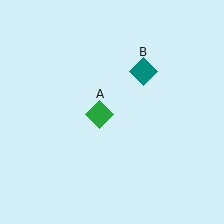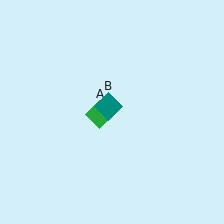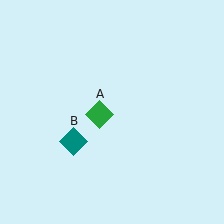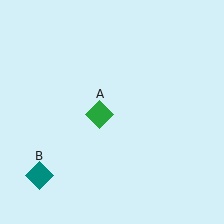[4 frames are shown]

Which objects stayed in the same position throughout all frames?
Green diamond (object A) remained stationary.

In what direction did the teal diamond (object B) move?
The teal diamond (object B) moved down and to the left.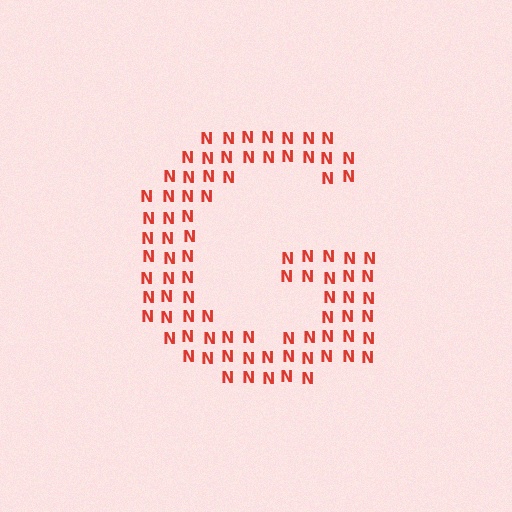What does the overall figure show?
The overall figure shows the letter G.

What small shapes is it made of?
It is made of small letter N's.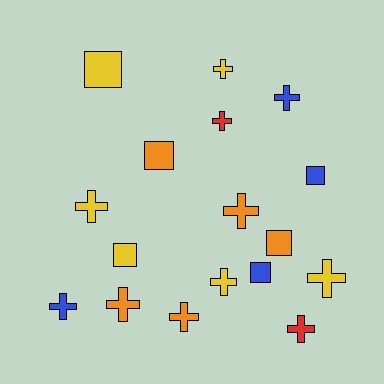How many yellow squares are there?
There are 2 yellow squares.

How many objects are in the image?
There are 17 objects.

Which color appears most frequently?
Yellow, with 6 objects.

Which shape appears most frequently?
Cross, with 11 objects.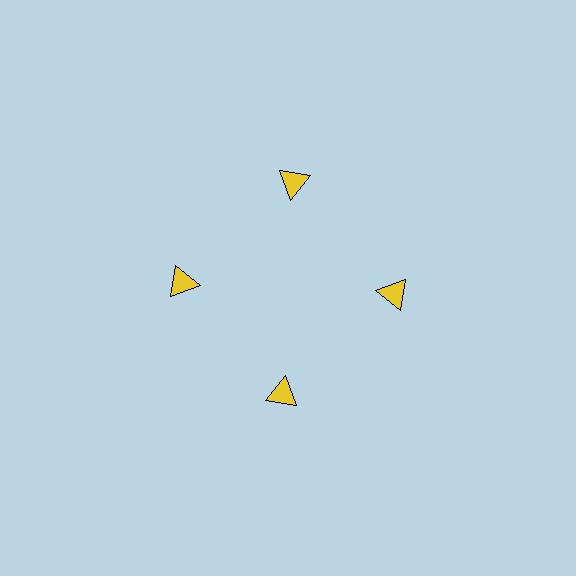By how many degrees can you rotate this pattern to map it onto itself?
The pattern maps onto itself every 90 degrees of rotation.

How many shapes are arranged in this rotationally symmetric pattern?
There are 4 shapes, arranged in 4 groups of 1.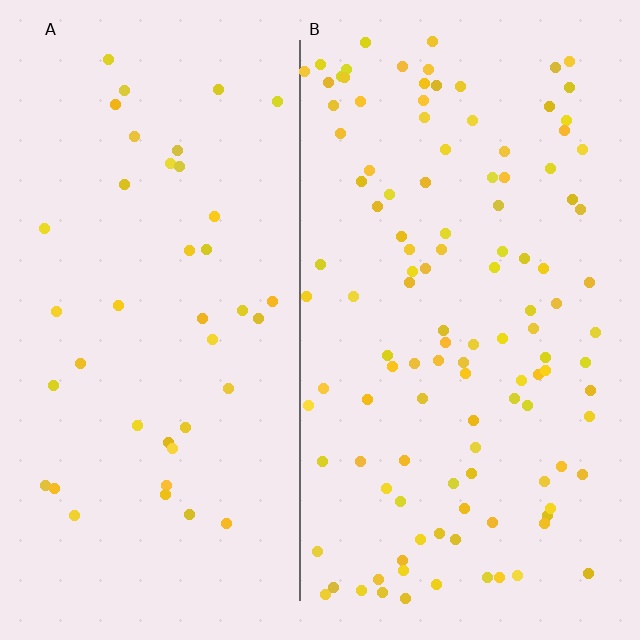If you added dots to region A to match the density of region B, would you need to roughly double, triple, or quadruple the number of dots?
Approximately triple.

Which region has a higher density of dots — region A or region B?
B (the right).